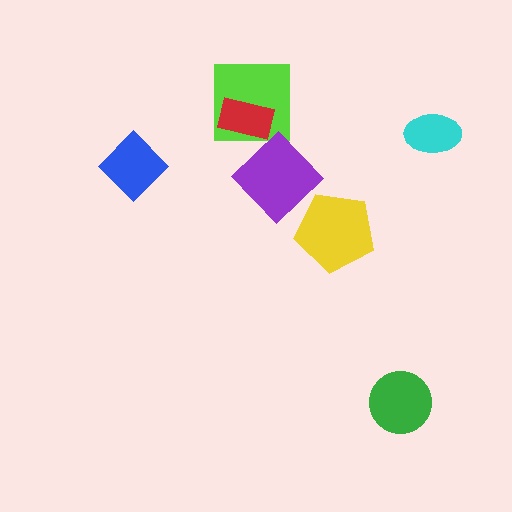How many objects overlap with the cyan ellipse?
0 objects overlap with the cyan ellipse.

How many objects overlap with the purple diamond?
0 objects overlap with the purple diamond.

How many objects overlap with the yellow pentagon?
0 objects overlap with the yellow pentagon.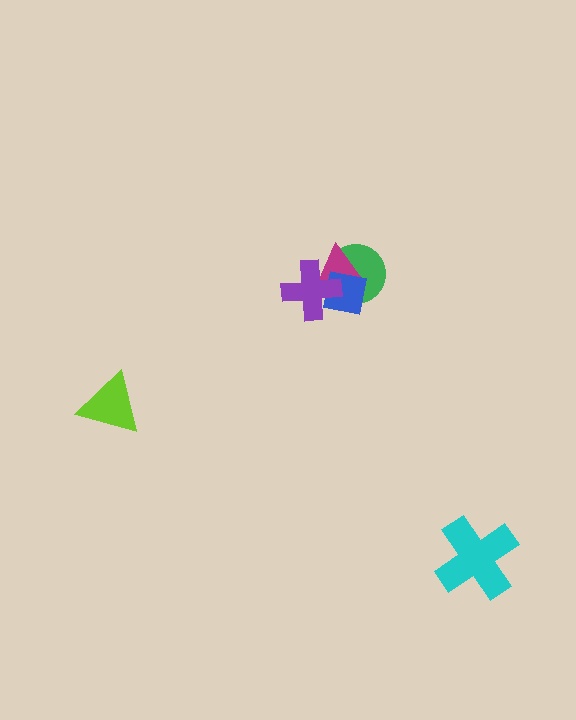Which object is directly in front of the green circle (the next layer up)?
The magenta triangle is directly in front of the green circle.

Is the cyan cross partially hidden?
No, no other shape covers it.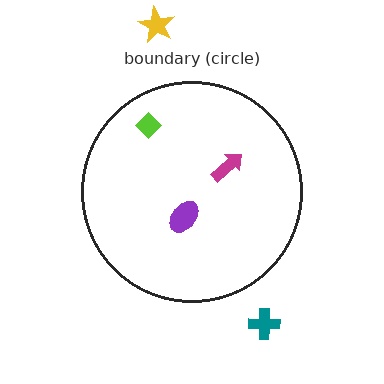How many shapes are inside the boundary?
3 inside, 2 outside.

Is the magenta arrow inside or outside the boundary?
Inside.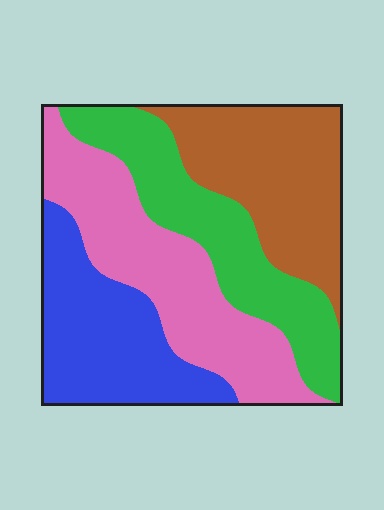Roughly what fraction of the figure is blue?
Blue takes up about one quarter (1/4) of the figure.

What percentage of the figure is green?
Green covers 24% of the figure.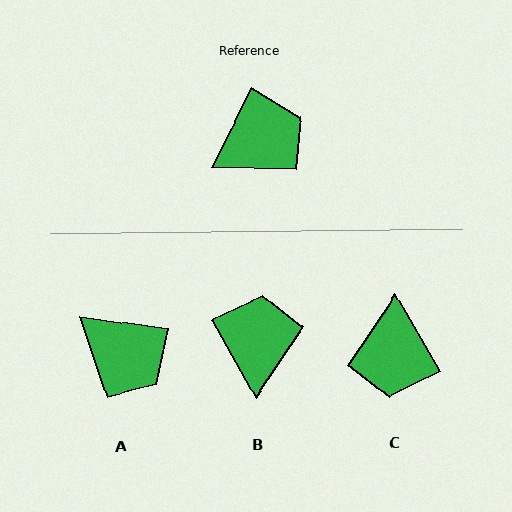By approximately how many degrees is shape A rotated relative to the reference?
Approximately 71 degrees clockwise.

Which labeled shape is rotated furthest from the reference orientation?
C, about 123 degrees away.